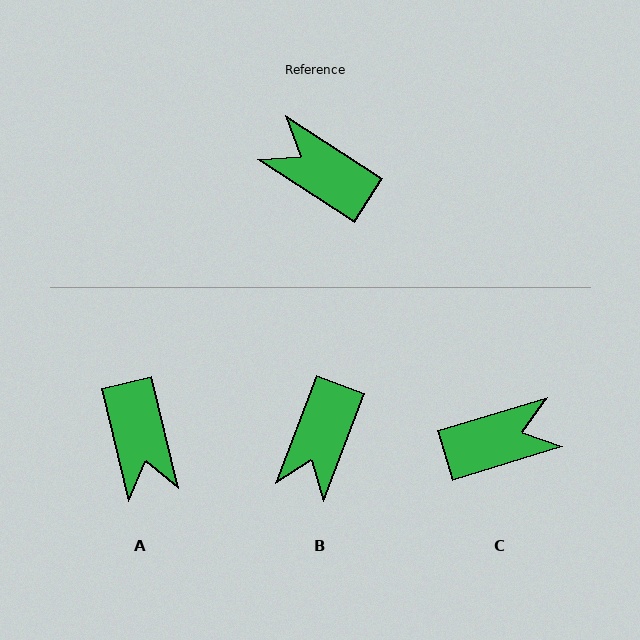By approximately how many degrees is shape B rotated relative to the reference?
Approximately 102 degrees counter-clockwise.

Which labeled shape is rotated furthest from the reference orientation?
A, about 137 degrees away.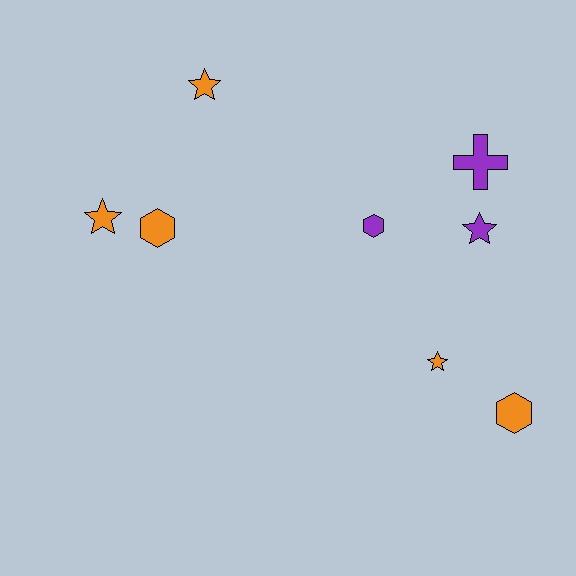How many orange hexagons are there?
There are 2 orange hexagons.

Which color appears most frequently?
Orange, with 5 objects.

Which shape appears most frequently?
Star, with 4 objects.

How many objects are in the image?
There are 8 objects.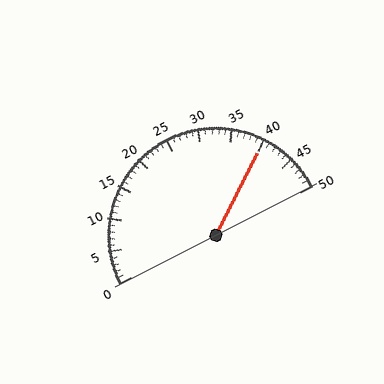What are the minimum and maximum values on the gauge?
The gauge ranges from 0 to 50.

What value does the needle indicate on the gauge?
The needle indicates approximately 40.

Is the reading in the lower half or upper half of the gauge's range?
The reading is in the upper half of the range (0 to 50).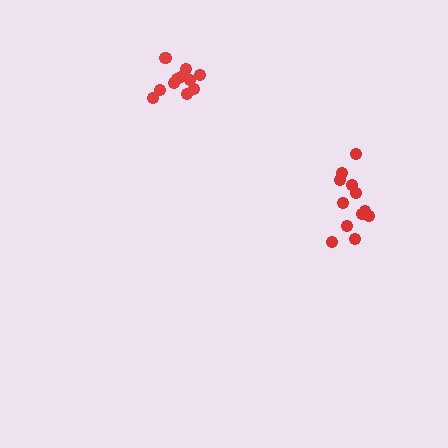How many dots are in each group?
Group 1: 11 dots, Group 2: 12 dots (23 total).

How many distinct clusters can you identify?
There are 2 distinct clusters.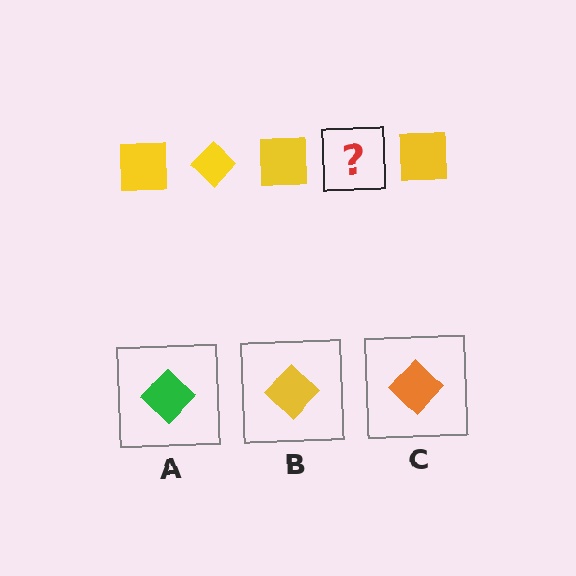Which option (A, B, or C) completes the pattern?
B.